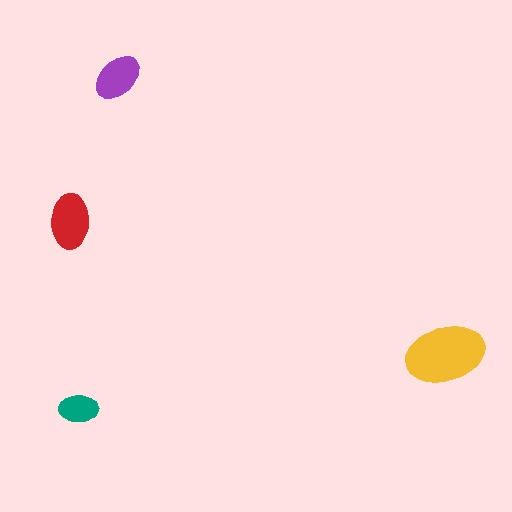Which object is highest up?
The purple ellipse is topmost.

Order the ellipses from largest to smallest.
the yellow one, the red one, the purple one, the teal one.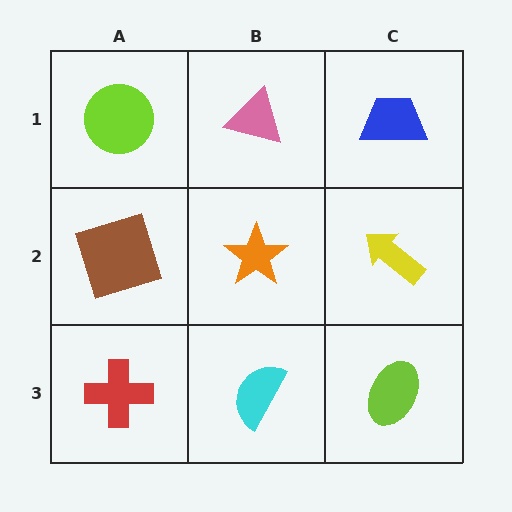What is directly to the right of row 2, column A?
An orange star.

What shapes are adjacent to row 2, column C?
A blue trapezoid (row 1, column C), a lime ellipse (row 3, column C), an orange star (row 2, column B).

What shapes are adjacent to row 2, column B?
A pink triangle (row 1, column B), a cyan semicircle (row 3, column B), a brown square (row 2, column A), a yellow arrow (row 2, column C).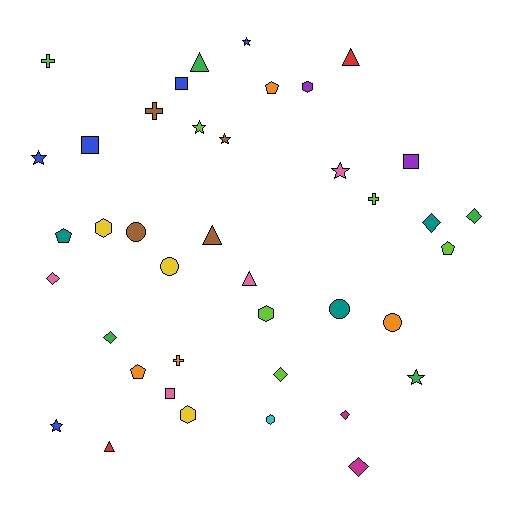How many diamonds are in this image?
There are 7 diamonds.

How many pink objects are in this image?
There are 4 pink objects.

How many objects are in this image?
There are 40 objects.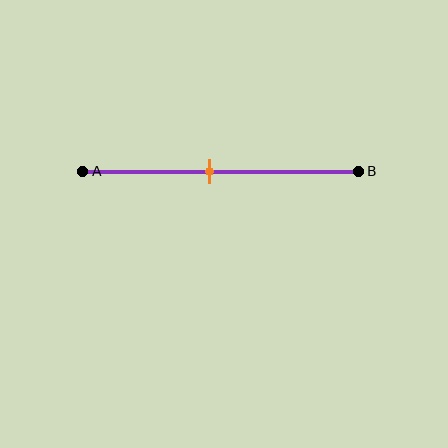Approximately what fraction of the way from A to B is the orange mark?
The orange mark is approximately 45% of the way from A to B.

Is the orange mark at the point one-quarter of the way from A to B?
No, the mark is at about 45% from A, not at the 25% one-quarter point.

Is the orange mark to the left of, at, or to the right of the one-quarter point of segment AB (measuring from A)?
The orange mark is to the right of the one-quarter point of segment AB.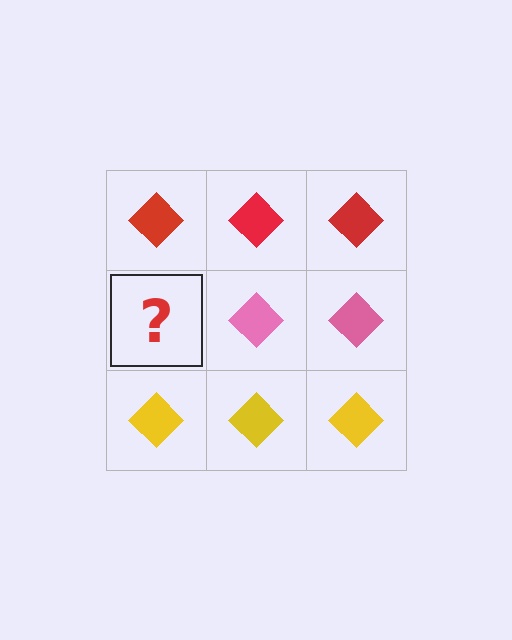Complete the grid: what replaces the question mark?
The question mark should be replaced with a pink diamond.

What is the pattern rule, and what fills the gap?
The rule is that each row has a consistent color. The gap should be filled with a pink diamond.